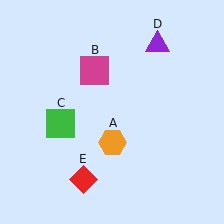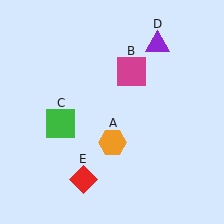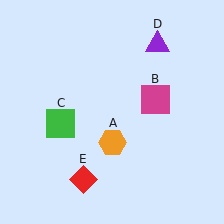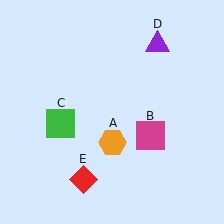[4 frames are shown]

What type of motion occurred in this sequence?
The magenta square (object B) rotated clockwise around the center of the scene.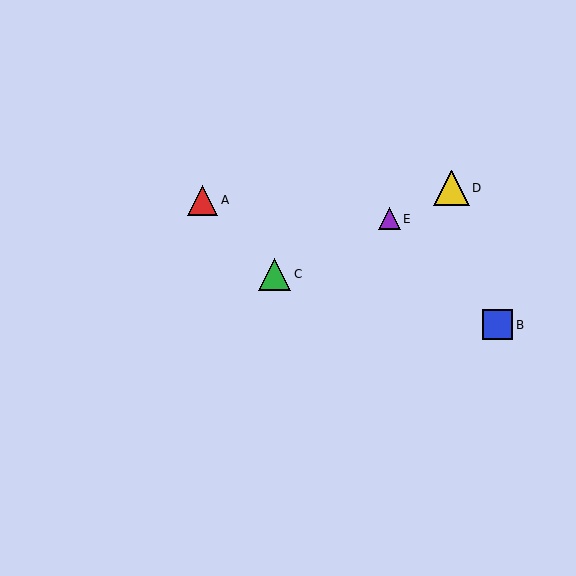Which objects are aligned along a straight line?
Objects C, D, E are aligned along a straight line.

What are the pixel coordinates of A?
Object A is at (203, 201).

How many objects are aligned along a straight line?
3 objects (C, D, E) are aligned along a straight line.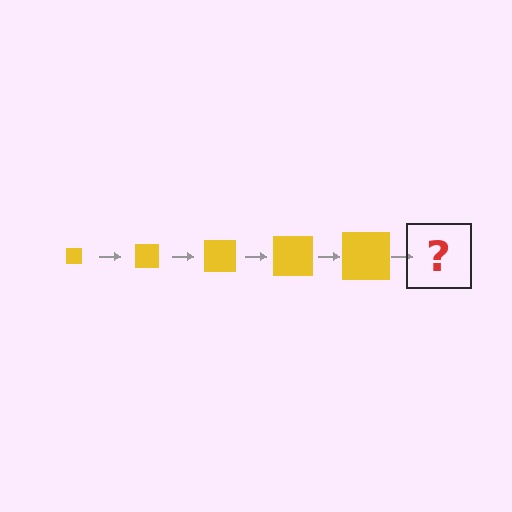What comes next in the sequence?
The next element should be a yellow square, larger than the previous one.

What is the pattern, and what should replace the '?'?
The pattern is that the square gets progressively larger each step. The '?' should be a yellow square, larger than the previous one.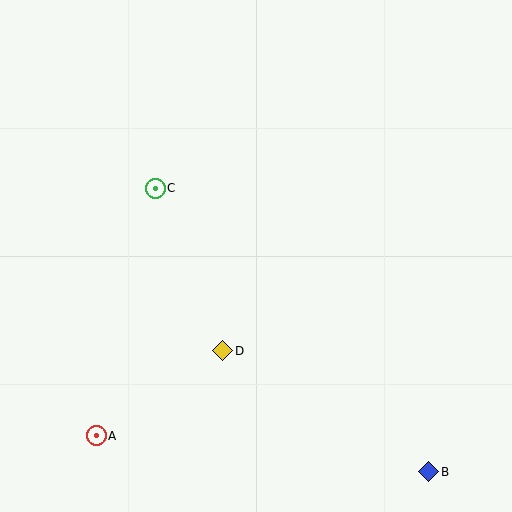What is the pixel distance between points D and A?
The distance between D and A is 153 pixels.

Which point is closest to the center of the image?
Point D at (223, 351) is closest to the center.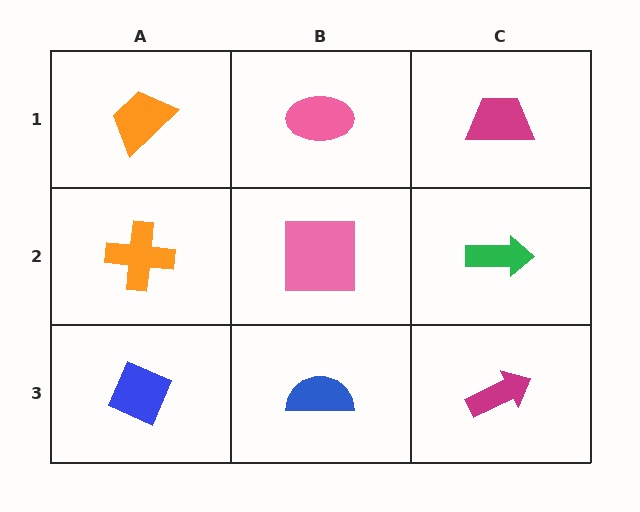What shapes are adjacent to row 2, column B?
A pink ellipse (row 1, column B), a blue semicircle (row 3, column B), an orange cross (row 2, column A), a green arrow (row 2, column C).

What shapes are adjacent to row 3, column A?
An orange cross (row 2, column A), a blue semicircle (row 3, column B).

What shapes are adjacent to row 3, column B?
A pink square (row 2, column B), a blue diamond (row 3, column A), a magenta arrow (row 3, column C).